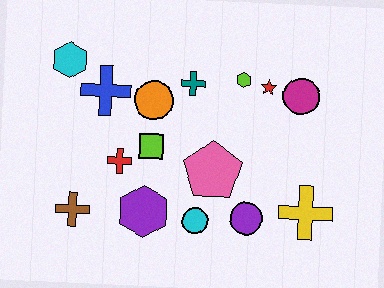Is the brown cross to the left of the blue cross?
Yes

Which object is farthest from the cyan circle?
The cyan hexagon is farthest from the cyan circle.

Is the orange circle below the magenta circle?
Yes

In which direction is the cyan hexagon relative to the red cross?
The cyan hexagon is above the red cross.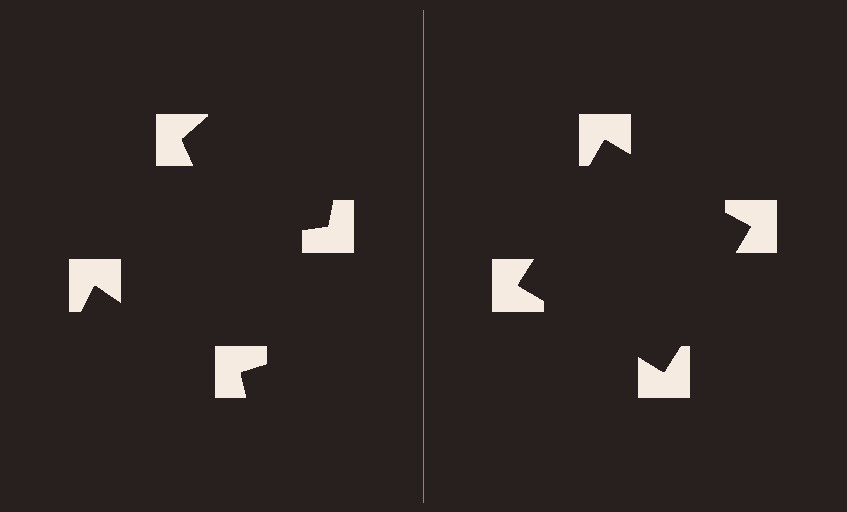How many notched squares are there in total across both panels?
8 — 4 on each side.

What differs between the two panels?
The notched squares are positioned identically on both sides; only the wedge orientations differ. On the right they align to a square; on the left they are misaligned.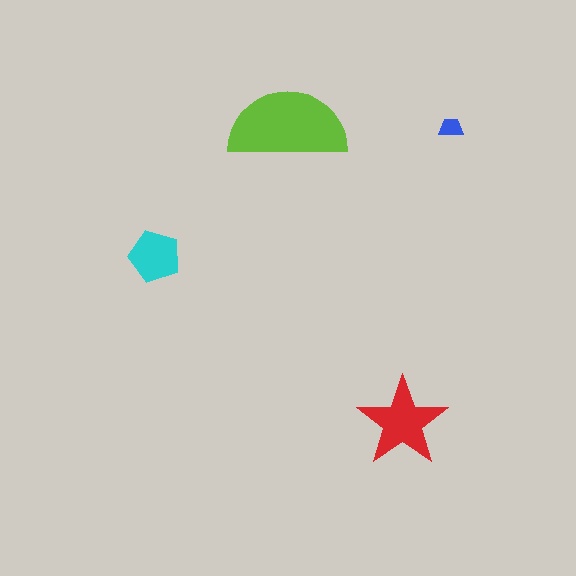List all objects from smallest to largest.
The blue trapezoid, the cyan pentagon, the red star, the lime semicircle.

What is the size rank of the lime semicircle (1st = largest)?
1st.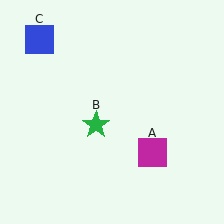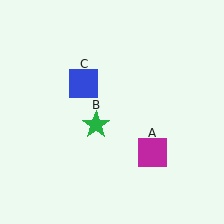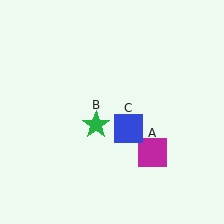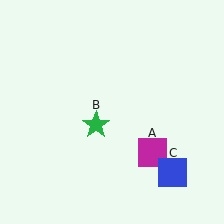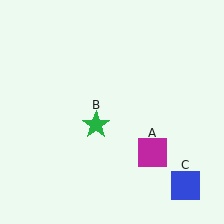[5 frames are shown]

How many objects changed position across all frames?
1 object changed position: blue square (object C).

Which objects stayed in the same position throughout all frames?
Magenta square (object A) and green star (object B) remained stationary.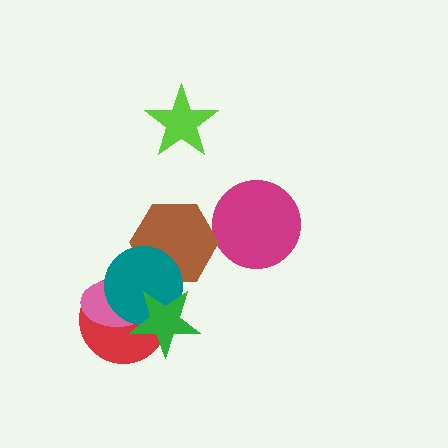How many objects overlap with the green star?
3 objects overlap with the green star.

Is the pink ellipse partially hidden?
Yes, it is partially covered by another shape.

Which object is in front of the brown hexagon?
The teal circle is in front of the brown hexagon.